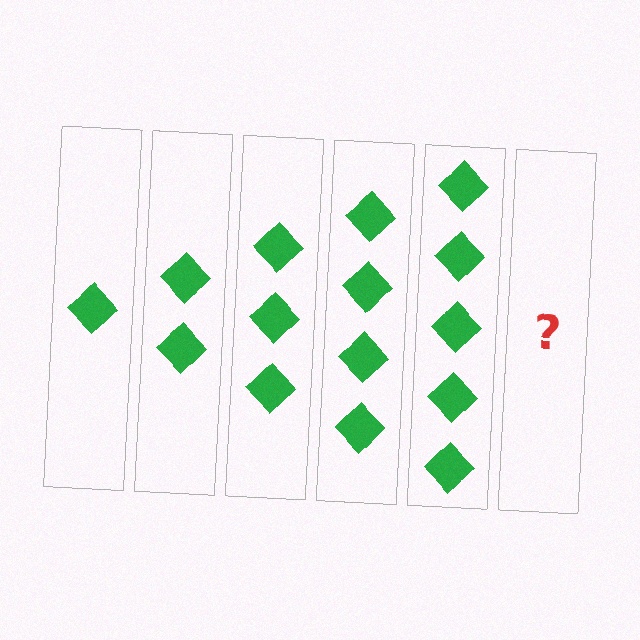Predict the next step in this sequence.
The next step is 6 diamonds.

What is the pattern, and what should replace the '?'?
The pattern is that each step adds one more diamond. The '?' should be 6 diamonds.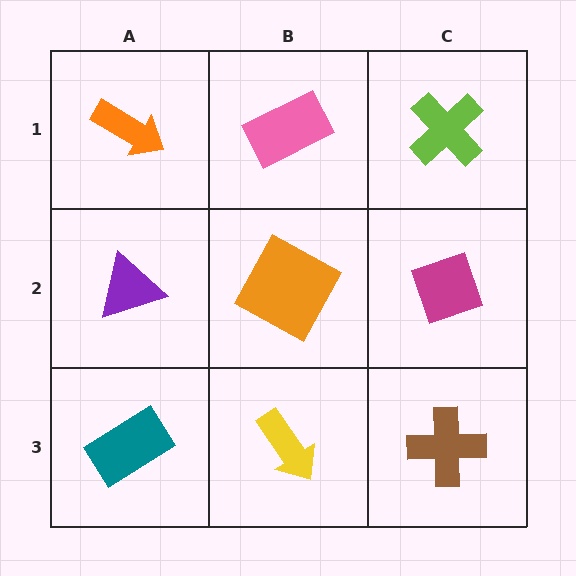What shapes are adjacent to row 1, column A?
A purple triangle (row 2, column A), a pink rectangle (row 1, column B).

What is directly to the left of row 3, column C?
A yellow arrow.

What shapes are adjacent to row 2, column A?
An orange arrow (row 1, column A), a teal rectangle (row 3, column A), an orange square (row 2, column B).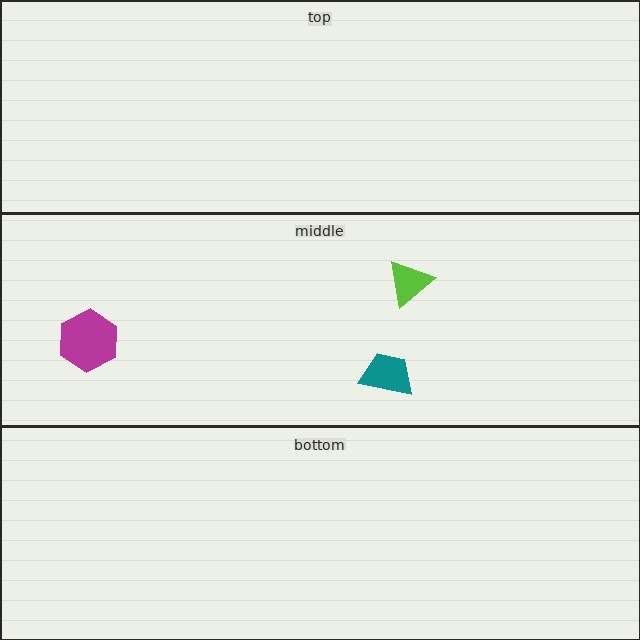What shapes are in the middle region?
The teal trapezoid, the magenta hexagon, the lime triangle.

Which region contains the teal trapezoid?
The middle region.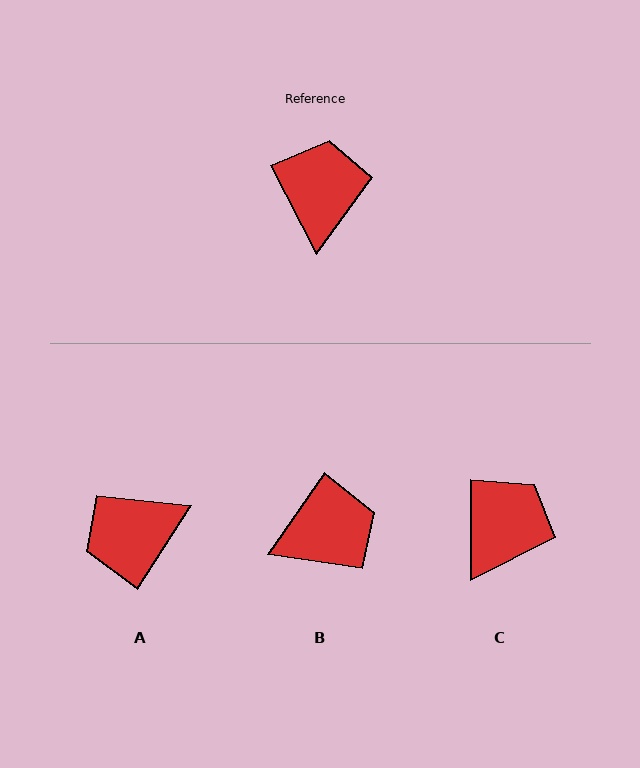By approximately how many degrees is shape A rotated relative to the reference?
Approximately 120 degrees counter-clockwise.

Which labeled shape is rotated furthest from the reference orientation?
A, about 120 degrees away.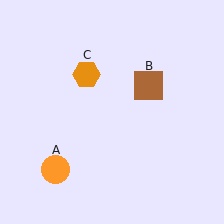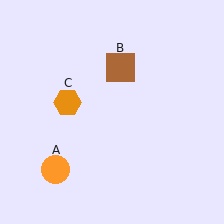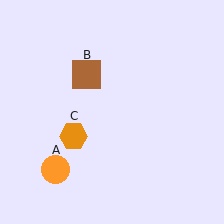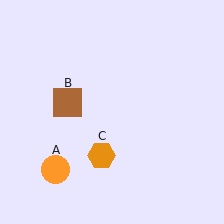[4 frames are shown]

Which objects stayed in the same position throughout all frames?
Orange circle (object A) remained stationary.